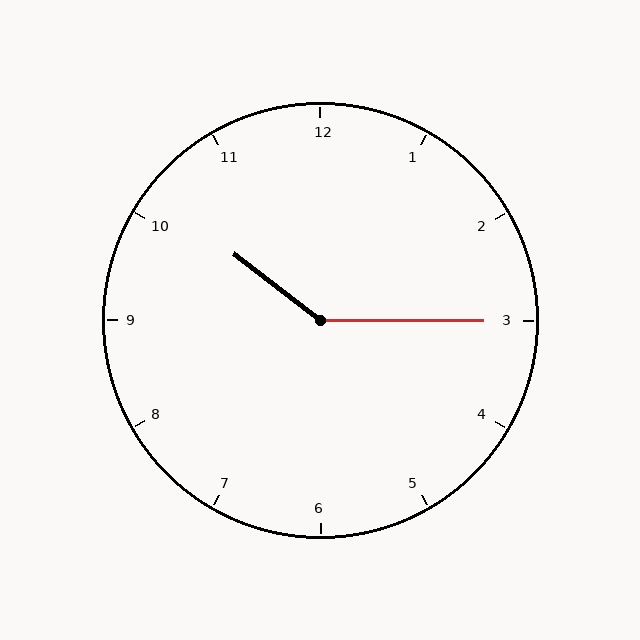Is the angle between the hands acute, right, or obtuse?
It is obtuse.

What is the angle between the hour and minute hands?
Approximately 142 degrees.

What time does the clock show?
10:15.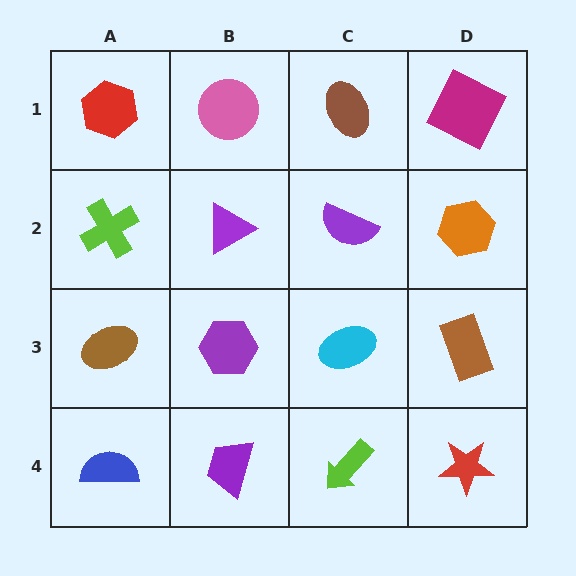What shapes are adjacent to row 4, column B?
A purple hexagon (row 3, column B), a blue semicircle (row 4, column A), a lime arrow (row 4, column C).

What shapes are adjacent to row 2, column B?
A pink circle (row 1, column B), a purple hexagon (row 3, column B), a lime cross (row 2, column A), a purple semicircle (row 2, column C).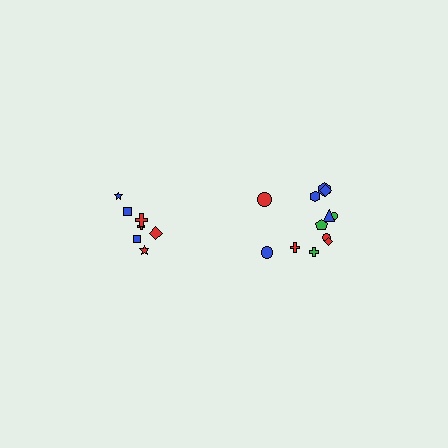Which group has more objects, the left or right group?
The right group.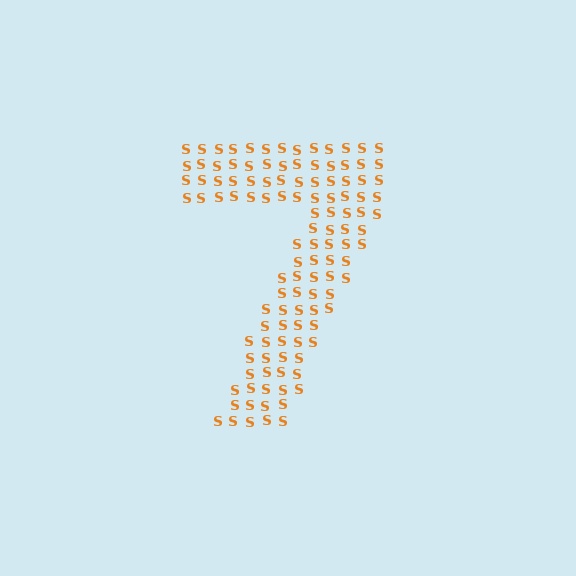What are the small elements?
The small elements are letter S's.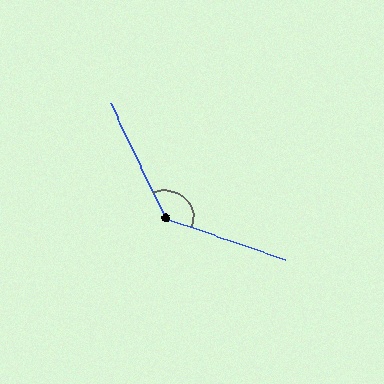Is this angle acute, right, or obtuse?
It is obtuse.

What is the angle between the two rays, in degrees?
Approximately 134 degrees.